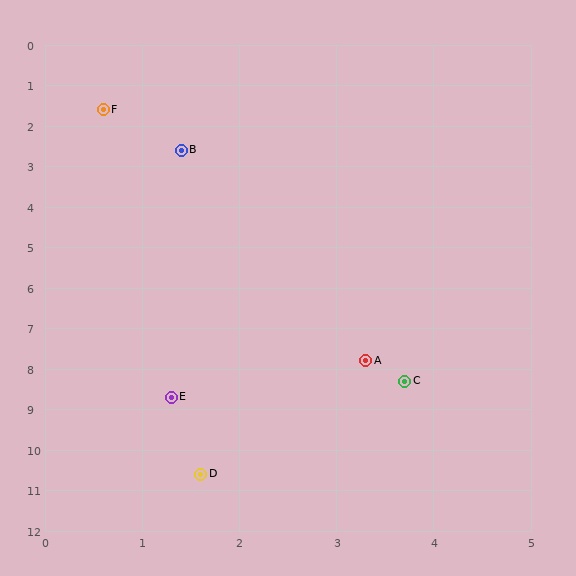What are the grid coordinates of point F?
Point F is at approximately (0.6, 1.6).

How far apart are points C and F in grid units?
Points C and F are about 7.4 grid units apart.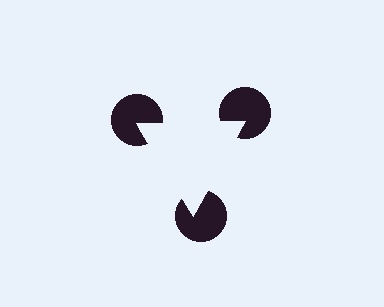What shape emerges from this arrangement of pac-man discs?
An illusory triangle — its edges are inferred from the aligned wedge cuts in the pac-man discs, not physically drawn.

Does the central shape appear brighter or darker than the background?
It typically appears slightly brighter than the background, even though no actual brightness change is drawn.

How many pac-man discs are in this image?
There are 3 — one at each vertex of the illusory triangle.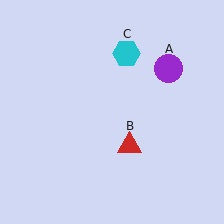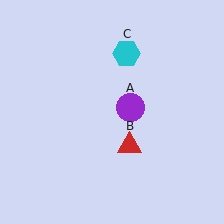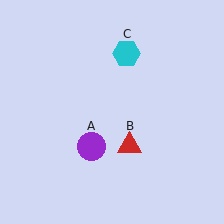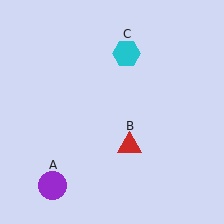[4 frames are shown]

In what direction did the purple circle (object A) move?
The purple circle (object A) moved down and to the left.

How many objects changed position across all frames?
1 object changed position: purple circle (object A).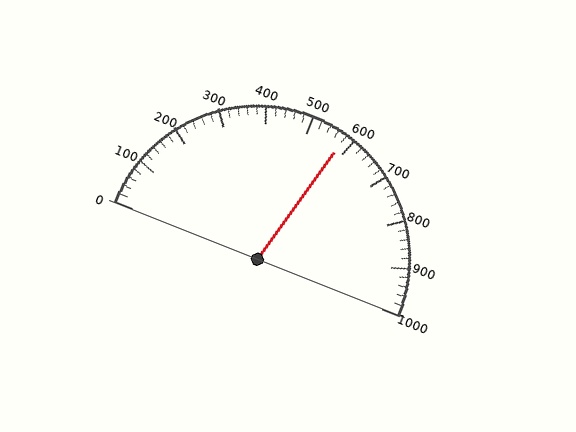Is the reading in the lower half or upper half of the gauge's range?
The reading is in the upper half of the range (0 to 1000).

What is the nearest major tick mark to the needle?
The nearest major tick mark is 600.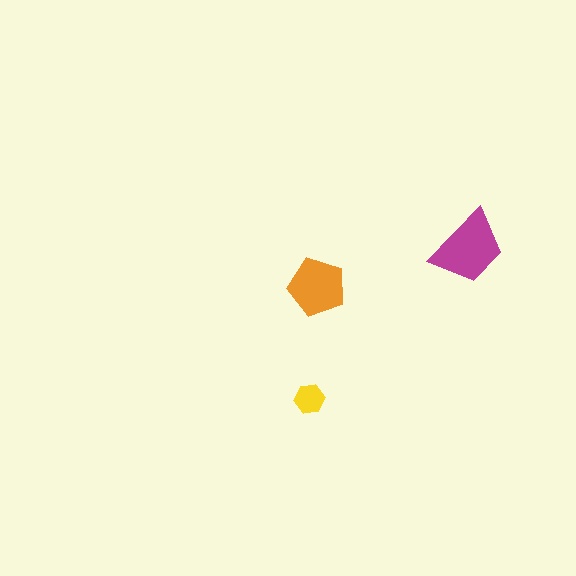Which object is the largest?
The magenta trapezoid.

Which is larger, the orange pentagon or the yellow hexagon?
The orange pentagon.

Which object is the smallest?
The yellow hexagon.